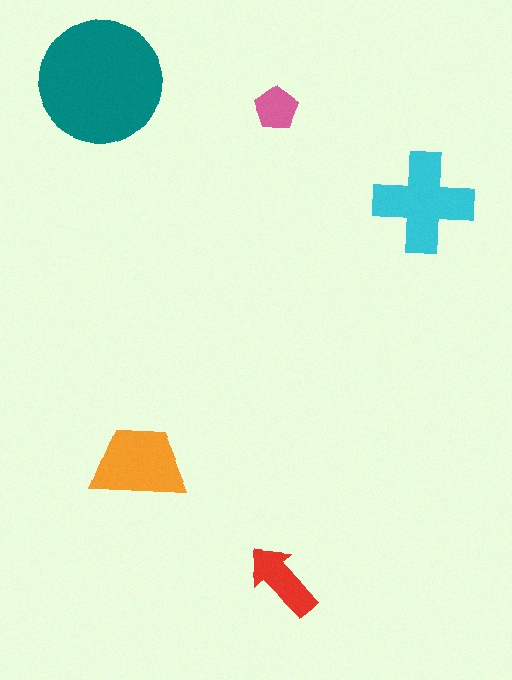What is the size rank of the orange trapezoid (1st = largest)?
3rd.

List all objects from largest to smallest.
The teal circle, the cyan cross, the orange trapezoid, the red arrow, the pink pentagon.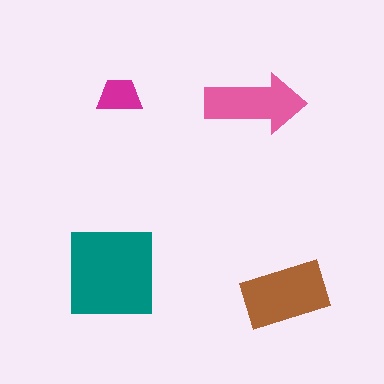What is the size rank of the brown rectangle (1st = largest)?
2nd.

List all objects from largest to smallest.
The teal square, the brown rectangle, the pink arrow, the magenta trapezoid.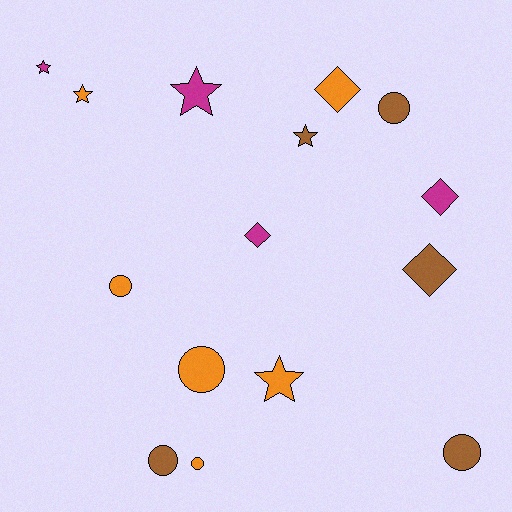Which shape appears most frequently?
Circle, with 6 objects.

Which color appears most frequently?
Orange, with 6 objects.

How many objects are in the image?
There are 15 objects.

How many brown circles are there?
There are 3 brown circles.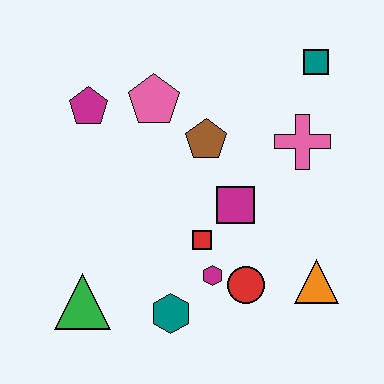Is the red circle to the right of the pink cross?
No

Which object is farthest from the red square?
The teal square is farthest from the red square.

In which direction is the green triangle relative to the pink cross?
The green triangle is to the left of the pink cross.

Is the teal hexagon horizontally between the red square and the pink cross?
No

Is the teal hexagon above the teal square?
No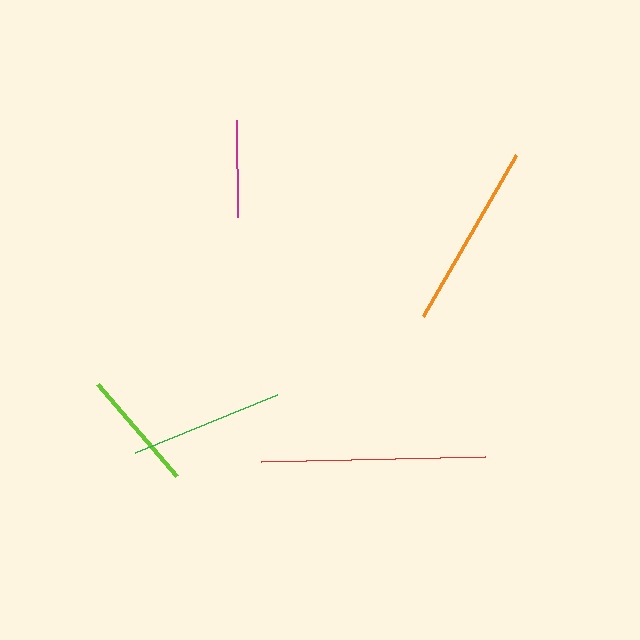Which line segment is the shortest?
The magenta line is the shortest at approximately 97 pixels.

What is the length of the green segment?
The green segment is approximately 154 pixels long.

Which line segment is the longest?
The red line is the longest at approximately 224 pixels.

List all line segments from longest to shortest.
From longest to shortest: red, orange, green, lime, magenta.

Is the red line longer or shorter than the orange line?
The red line is longer than the orange line.